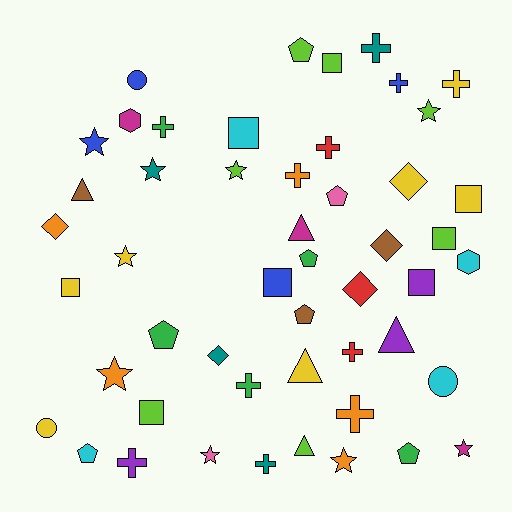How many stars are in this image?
There are 9 stars.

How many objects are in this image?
There are 50 objects.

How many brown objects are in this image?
There are 3 brown objects.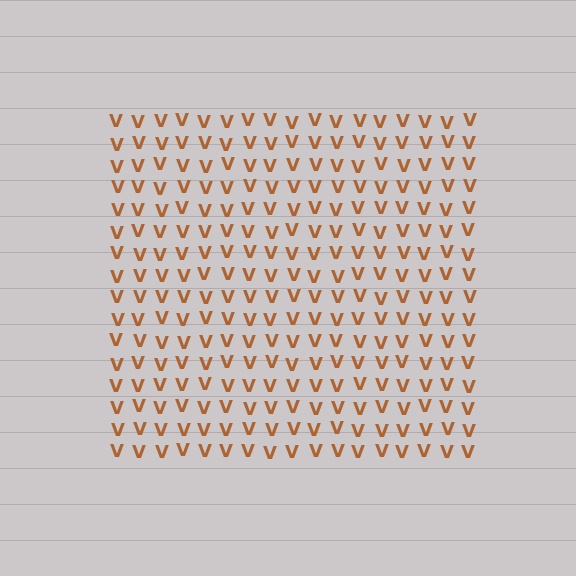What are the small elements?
The small elements are letter V's.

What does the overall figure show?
The overall figure shows a square.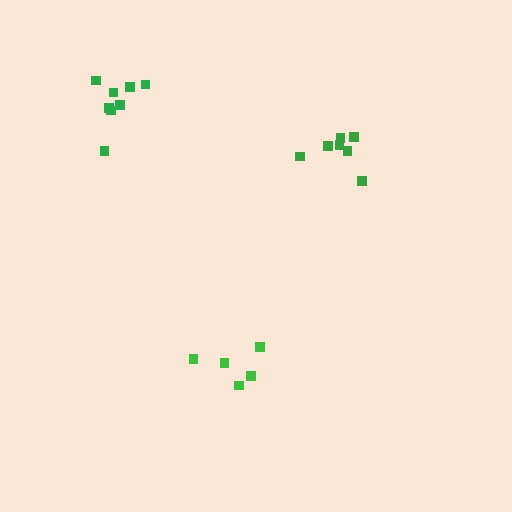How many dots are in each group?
Group 1: 5 dots, Group 2: 8 dots, Group 3: 7 dots (20 total).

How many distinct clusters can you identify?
There are 3 distinct clusters.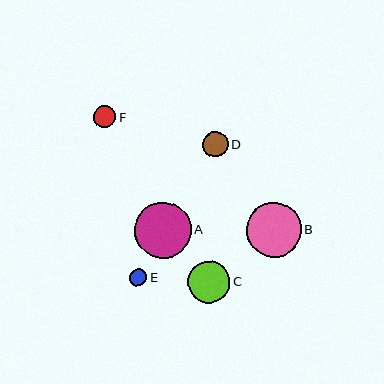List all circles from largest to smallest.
From largest to smallest: A, B, C, D, F, E.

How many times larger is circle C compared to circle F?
Circle C is approximately 2.0 times the size of circle F.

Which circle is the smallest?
Circle E is the smallest with a size of approximately 17 pixels.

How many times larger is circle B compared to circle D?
Circle B is approximately 2.1 times the size of circle D.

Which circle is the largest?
Circle A is the largest with a size of approximately 56 pixels.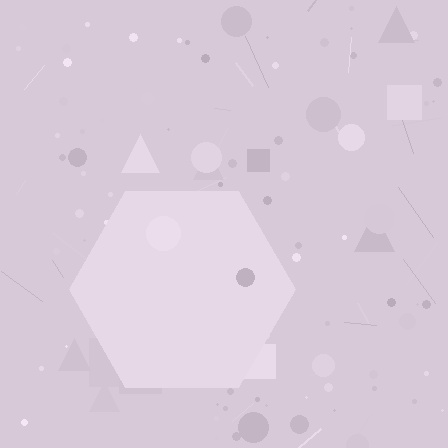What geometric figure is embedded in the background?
A hexagon is embedded in the background.